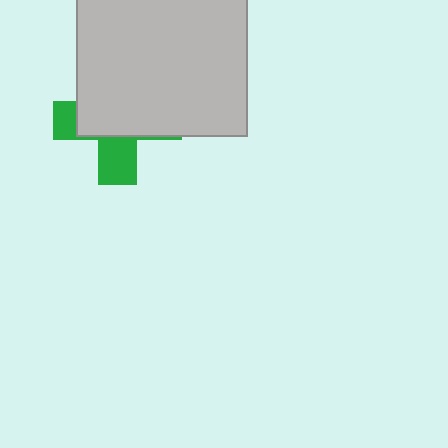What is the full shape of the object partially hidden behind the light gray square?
The partially hidden object is a green cross.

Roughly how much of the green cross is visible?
A small part of it is visible (roughly 34%).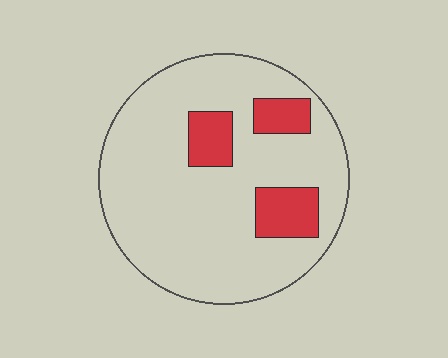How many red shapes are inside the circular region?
3.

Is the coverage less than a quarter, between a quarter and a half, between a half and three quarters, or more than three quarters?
Less than a quarter.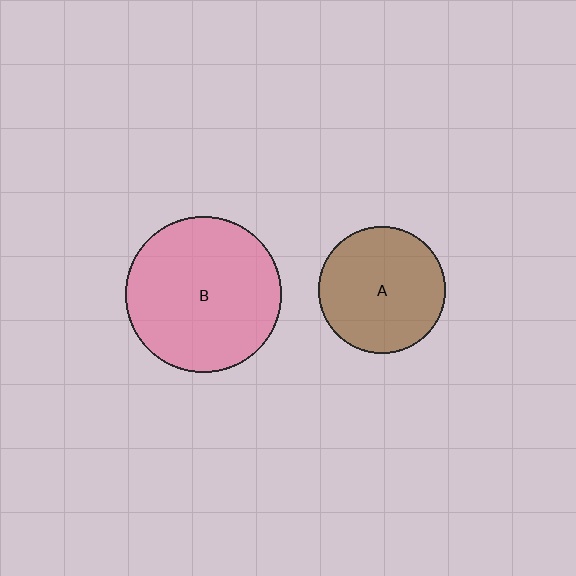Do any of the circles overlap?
No, none of the circles overlap.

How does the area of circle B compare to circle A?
Approximately 1.5 times.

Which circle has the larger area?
Circle B (pink).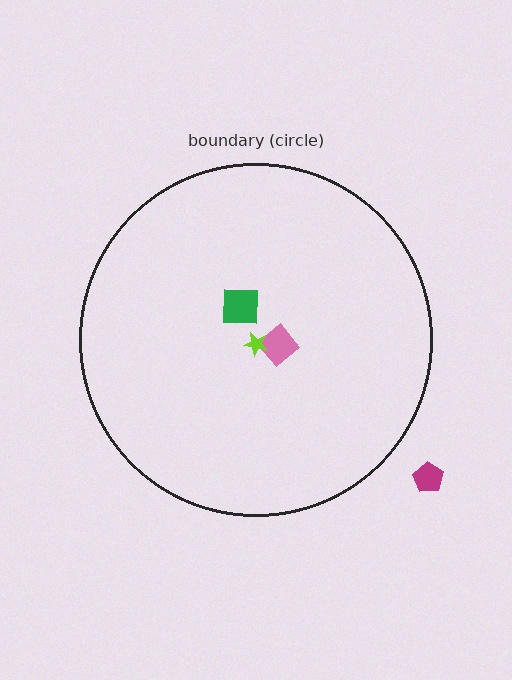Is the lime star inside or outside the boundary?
Inside.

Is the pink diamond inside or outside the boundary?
Inside.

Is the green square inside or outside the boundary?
Inside.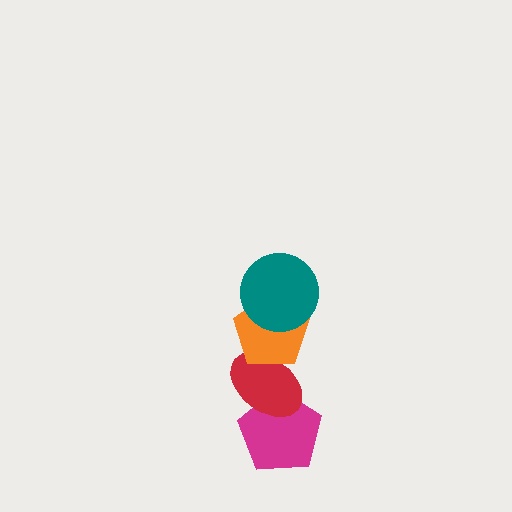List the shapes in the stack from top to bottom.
From top to bottom: the teal circle, the orange pentagon, the red ellipse, the magenta pentagon.